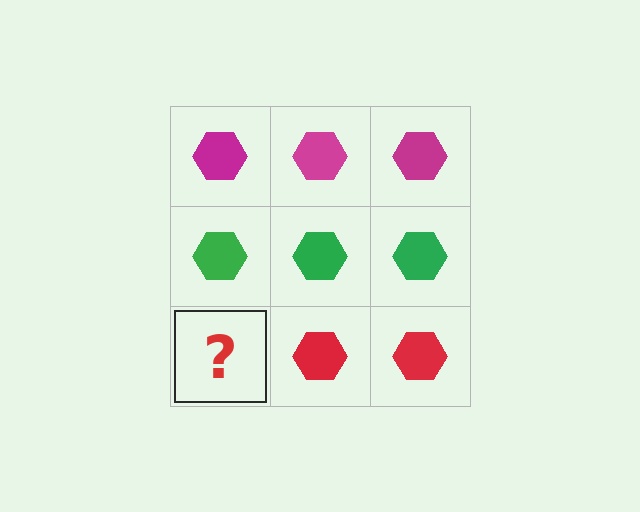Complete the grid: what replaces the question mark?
The question mark should be replaced with a red hexagon.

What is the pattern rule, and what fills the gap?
The rule is that each row has a consistent color. The gap should be filled with a red hexagon.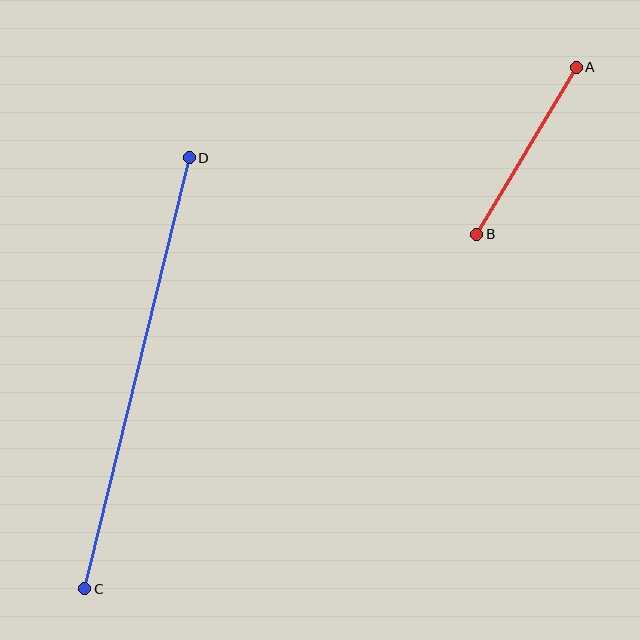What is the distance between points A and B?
The distance is approximately 194 pixels.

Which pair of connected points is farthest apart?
Points C and D are farthest apart.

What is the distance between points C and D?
The distance is approximately 443 pixels.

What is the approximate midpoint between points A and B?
The midpoint is at approximately (526, 151) pixels.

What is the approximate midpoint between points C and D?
The midpoint is at approximately (137, 373) pixels.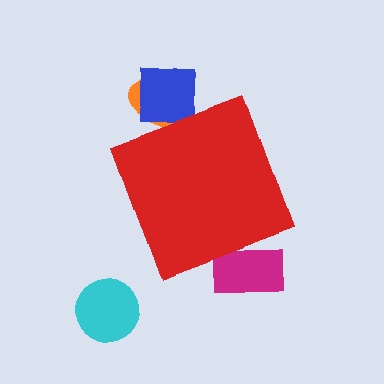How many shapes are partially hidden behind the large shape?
3 shapes are partially hidden.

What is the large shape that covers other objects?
A red diamond.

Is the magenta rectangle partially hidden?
Yes, the magenta rectangle is partially hidden behind the red diamond.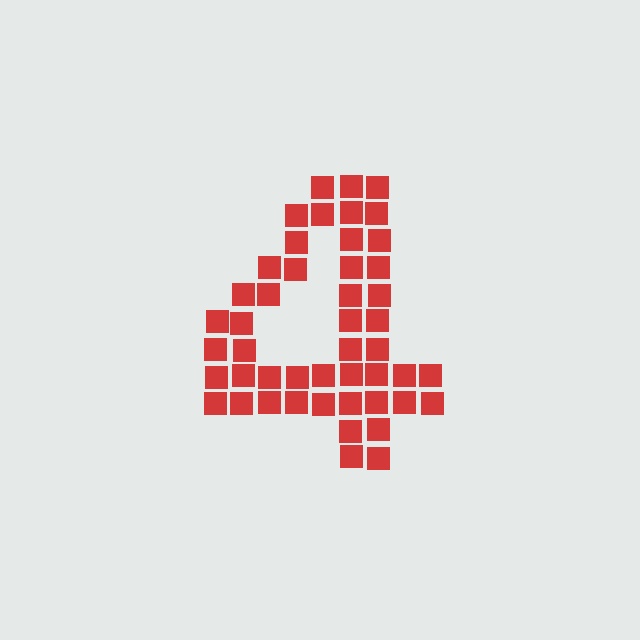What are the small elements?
The small elements are squares.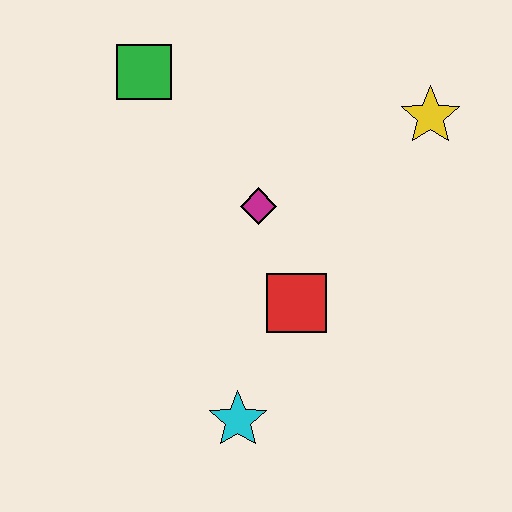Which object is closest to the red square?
The magenta diamond is closest to the red square.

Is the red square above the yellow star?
No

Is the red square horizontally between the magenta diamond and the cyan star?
No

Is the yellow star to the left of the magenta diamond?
No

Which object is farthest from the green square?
The cyan star is farthest from the green square.